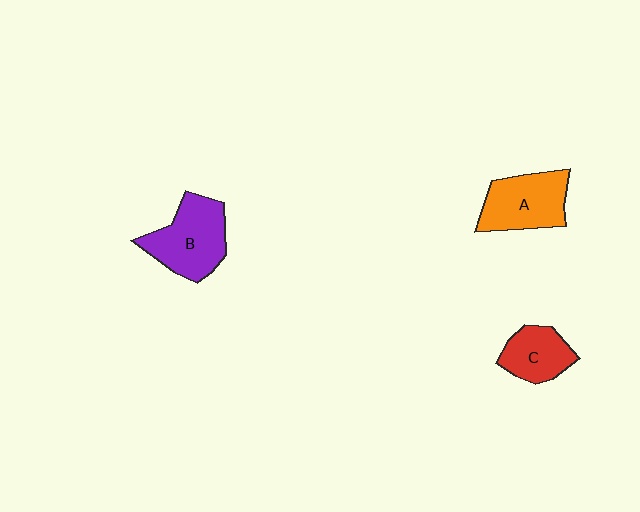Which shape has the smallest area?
Shape C (red).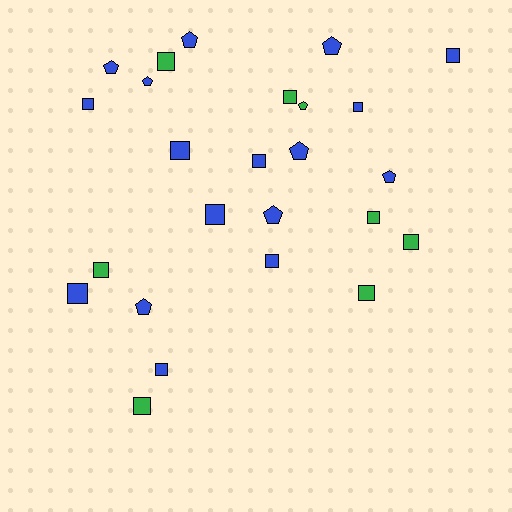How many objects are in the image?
There are 25 objects.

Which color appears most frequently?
Blue, with 17 objects.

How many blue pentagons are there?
There are 8 blue pentagons.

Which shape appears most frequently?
Square, with 16 objects.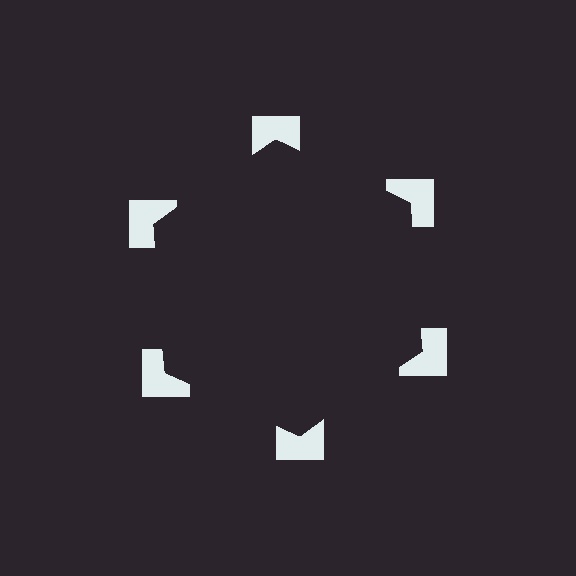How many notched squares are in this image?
There are 6 — one at each vertex of the illusory hexagon.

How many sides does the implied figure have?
6 sides.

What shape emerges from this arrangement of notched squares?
An illusory hexagon — its edges are inferred from the aligned wedge cuts in the notched squares, not physically drawn.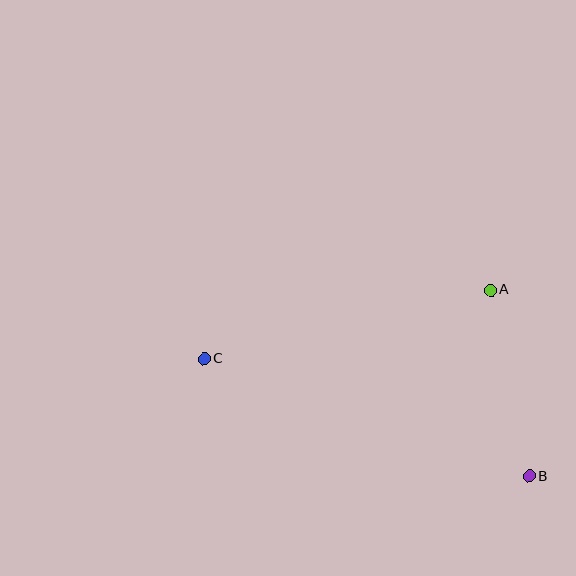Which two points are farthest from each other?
Points B and C are farthest from each other.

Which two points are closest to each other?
Points A and B are closest to each other.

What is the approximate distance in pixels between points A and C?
The distance between A and C is approximately 295 pixels.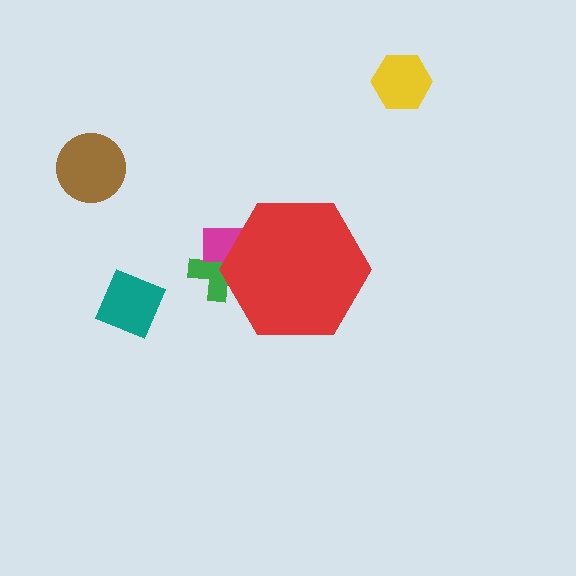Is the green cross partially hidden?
Yes, the green cross is partially hidden behind the red hexagon.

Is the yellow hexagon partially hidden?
No, the yellow hexagon is fully visible.